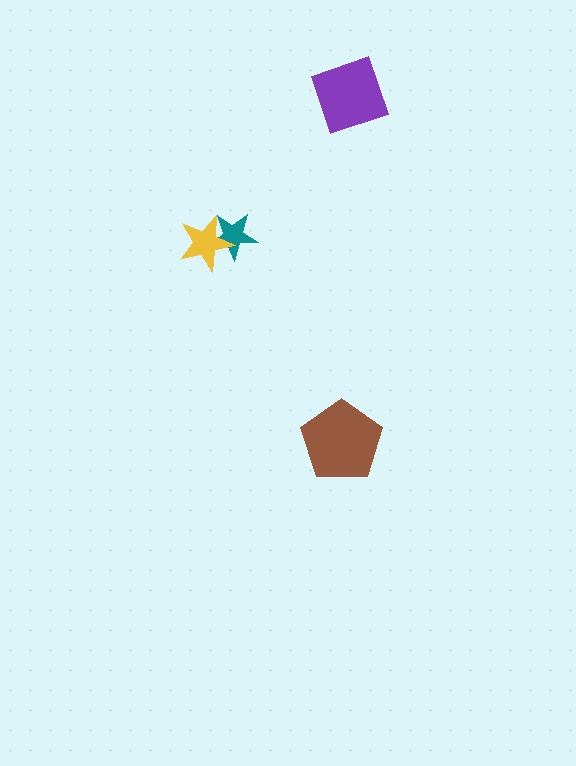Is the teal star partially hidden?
Yes, it is partially covered by another shape.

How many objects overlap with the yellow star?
1 object overlaps with the yellow star.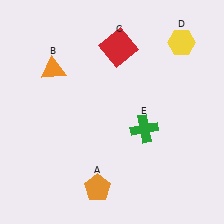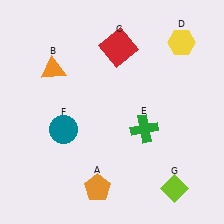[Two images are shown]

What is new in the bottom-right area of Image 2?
A lime diamond (G) was added in the bottom-right area of Image 2.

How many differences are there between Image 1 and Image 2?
There are 2 differences between the two images.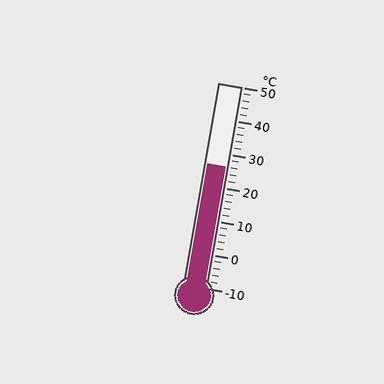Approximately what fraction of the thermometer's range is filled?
The thermometer is filled to approximately 60% of its range.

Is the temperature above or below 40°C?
The temperature is below 40°C.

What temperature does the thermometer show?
The thermometer shows approximately 26°C.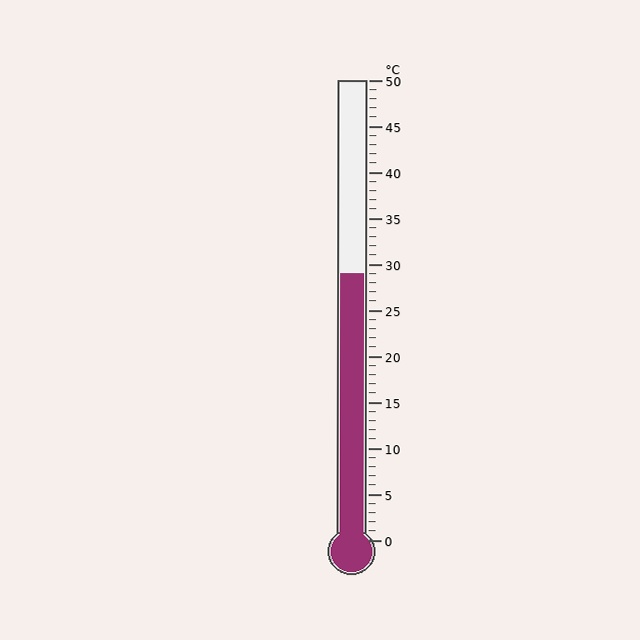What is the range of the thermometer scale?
The thermometer scale ranges from 0°C to 50°C.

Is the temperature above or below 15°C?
The temperature is above 15°C.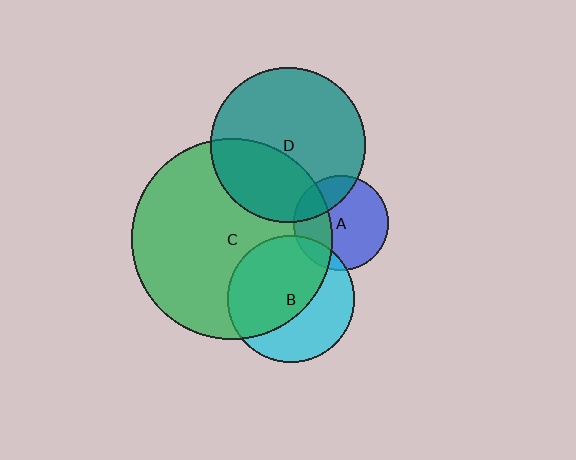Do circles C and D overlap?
Yes.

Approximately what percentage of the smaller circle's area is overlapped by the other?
Approximately 35%.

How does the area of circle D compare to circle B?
Approximately 1.5 times.